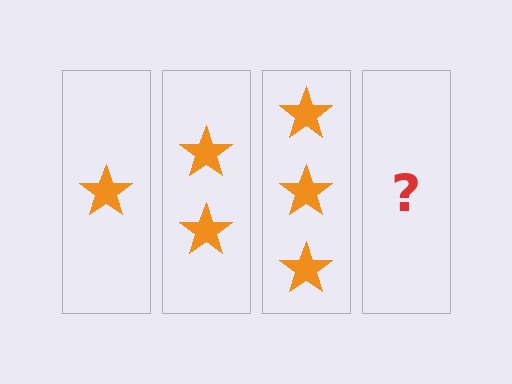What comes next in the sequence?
The next element should be 4 stars.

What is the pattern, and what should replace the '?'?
The pattern is that each step adds one more star. The '?' should be 4 stars.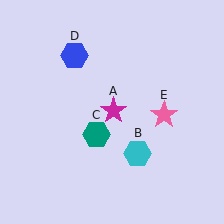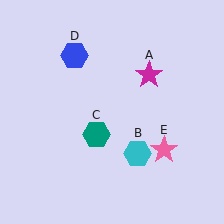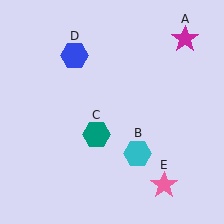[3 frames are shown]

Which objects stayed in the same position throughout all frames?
Cyan hexagon (object B) and teal hexagon (object C) and blue hexagon (object D) remained stationary.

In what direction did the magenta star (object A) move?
The magenta star (object A) moved up and to the right.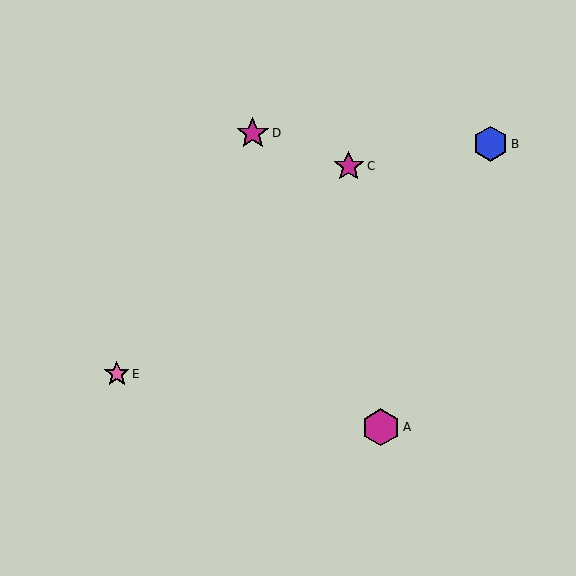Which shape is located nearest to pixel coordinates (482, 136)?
The blue hexagon (labeled B) at (491, 144) is nearest to that location.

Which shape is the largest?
The magenta hexagon (labeled A) is the largest.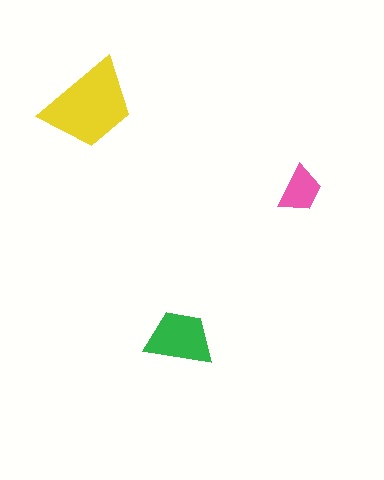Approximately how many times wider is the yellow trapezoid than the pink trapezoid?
About 2 times wider.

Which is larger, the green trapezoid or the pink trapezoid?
The green one.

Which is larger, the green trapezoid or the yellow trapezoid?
The yellow one.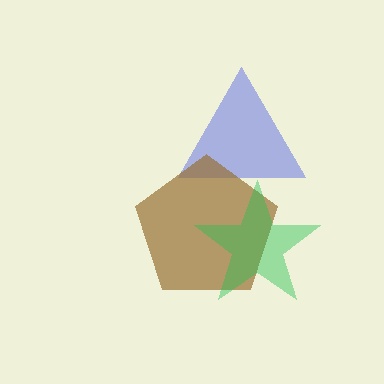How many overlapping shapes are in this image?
There are 3 overlapping shapes in the image.